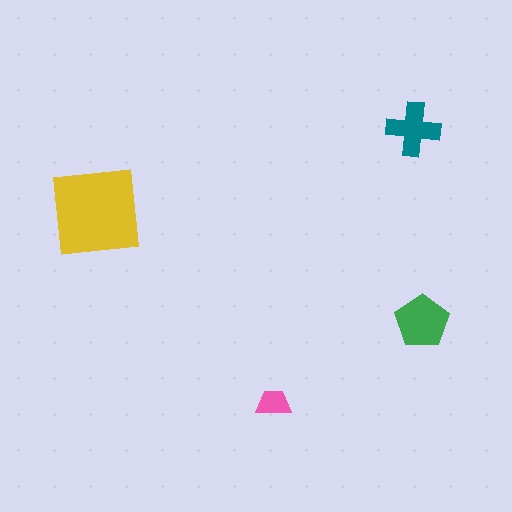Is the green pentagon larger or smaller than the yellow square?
Smaller.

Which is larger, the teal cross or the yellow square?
The yellow square.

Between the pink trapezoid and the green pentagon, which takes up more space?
The green pentagon.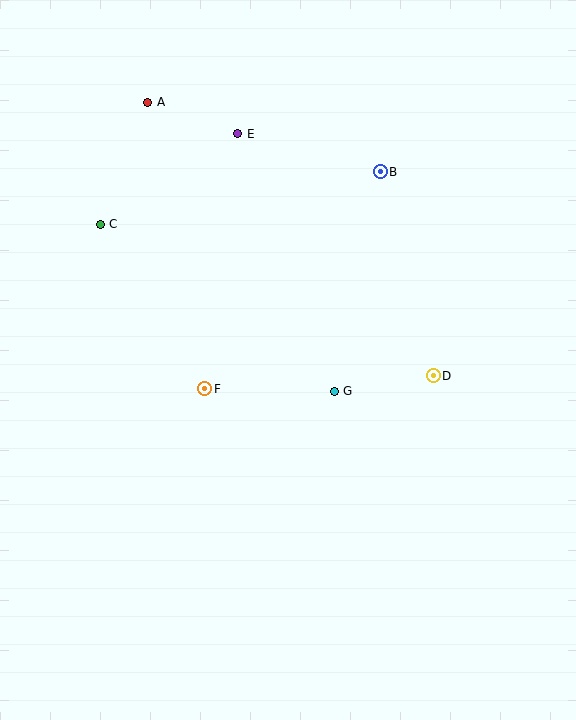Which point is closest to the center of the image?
Point G at (334, 391) is closest to the center.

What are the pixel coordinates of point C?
Point C is at (100, 224).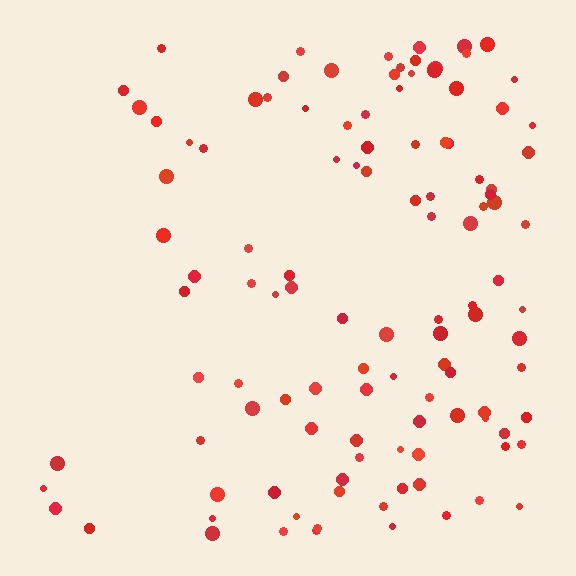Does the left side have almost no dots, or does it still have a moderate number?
Still a moderate number, just noticeably fewer than the right.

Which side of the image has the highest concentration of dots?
The right.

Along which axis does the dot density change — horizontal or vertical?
Horizontal.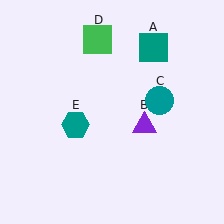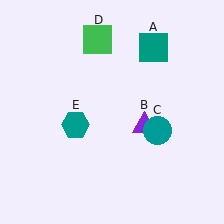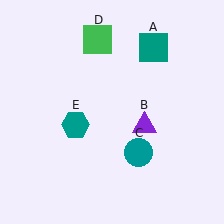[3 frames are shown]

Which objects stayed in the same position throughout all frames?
Teal square (object A) and purple triangle (object B) and green square (object D) and teal hexagon (object E) remained stationary.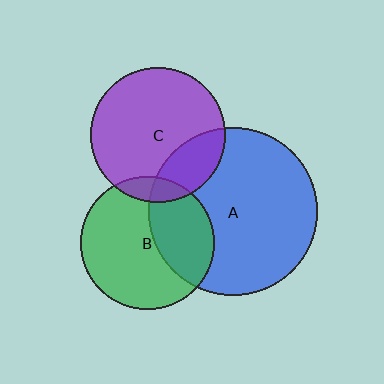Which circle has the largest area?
Circle A (blue).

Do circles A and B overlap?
Yes.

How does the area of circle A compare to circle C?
Approximately 1.6 times.